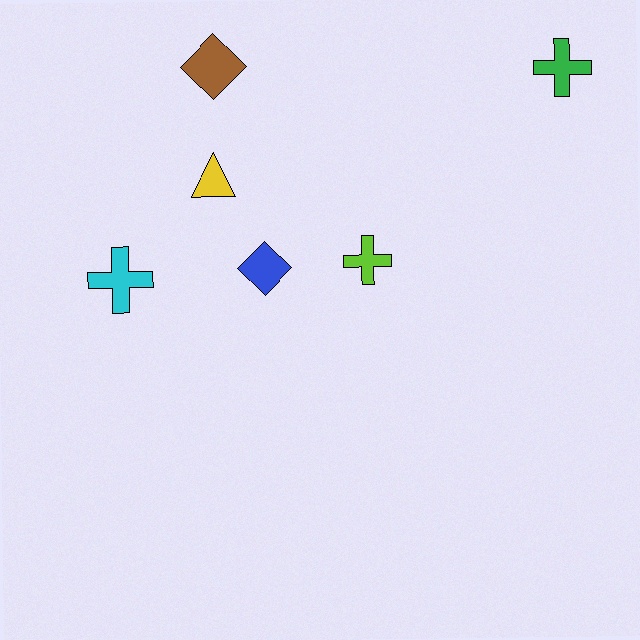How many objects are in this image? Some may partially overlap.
There are 6 objects.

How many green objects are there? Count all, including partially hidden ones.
There is 1 green object.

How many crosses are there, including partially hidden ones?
There are 3 crosses.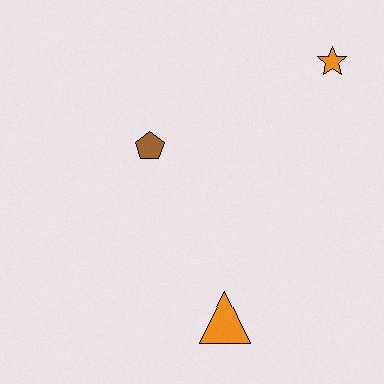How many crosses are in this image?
There are no crosses.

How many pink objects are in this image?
There are no pink objects.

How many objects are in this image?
There are 3 objects.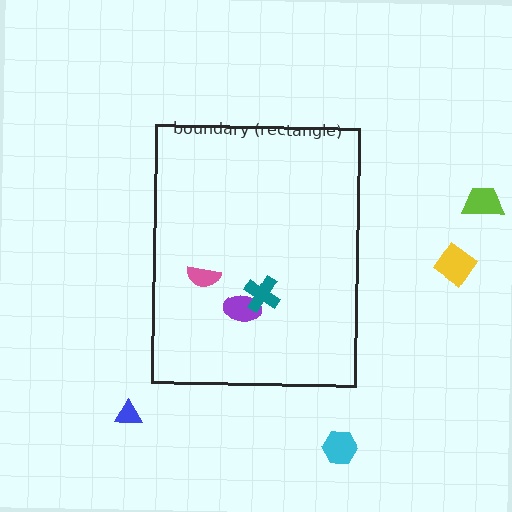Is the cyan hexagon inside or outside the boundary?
Outside.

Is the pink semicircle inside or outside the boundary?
Inside.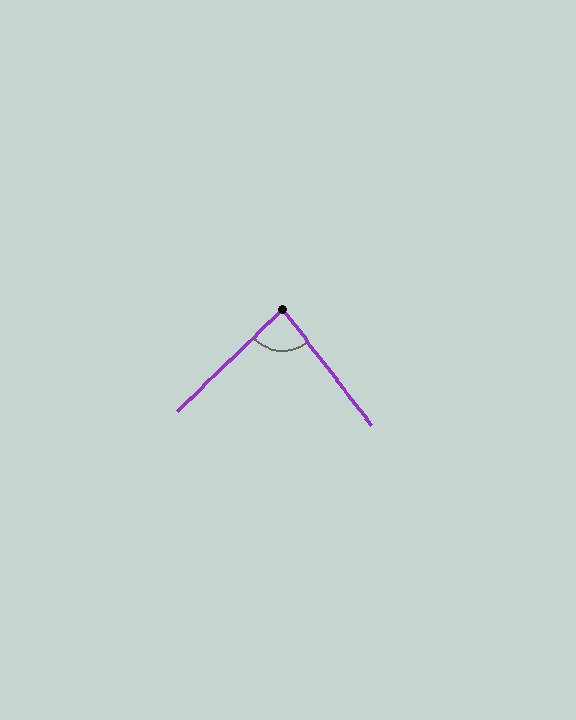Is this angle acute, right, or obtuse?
It is acute.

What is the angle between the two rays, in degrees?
Approximately 84 degrees.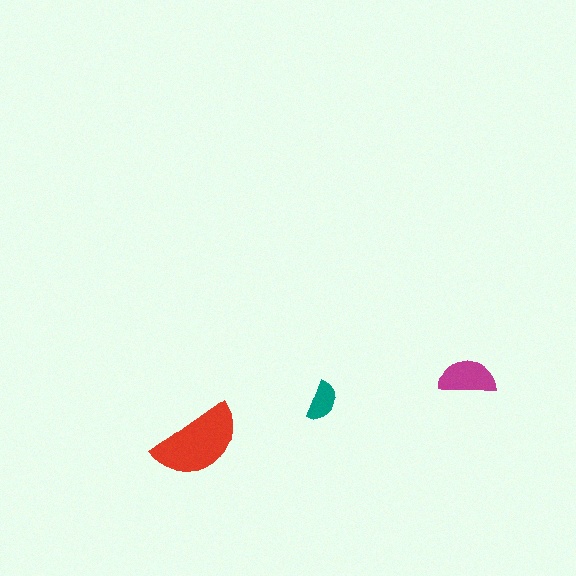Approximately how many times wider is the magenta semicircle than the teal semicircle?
About 1.5 times wider.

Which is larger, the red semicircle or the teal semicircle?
The red one.